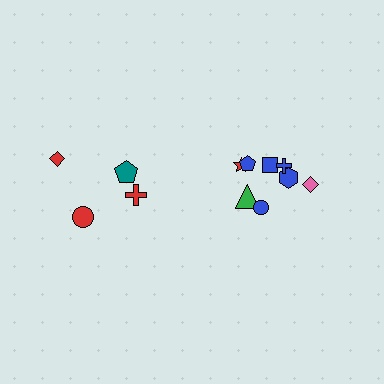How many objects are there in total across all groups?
There are 12 objects.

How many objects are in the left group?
There are 4 objects.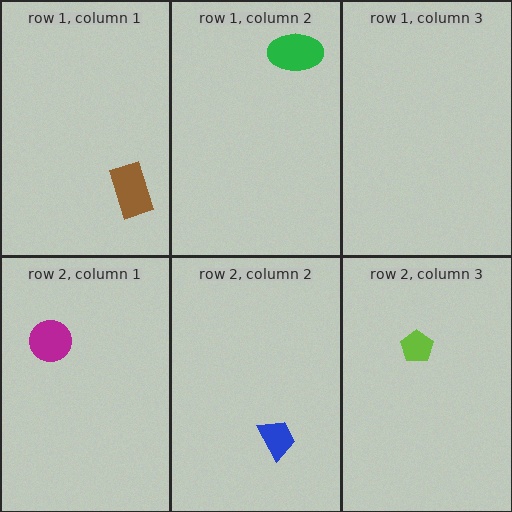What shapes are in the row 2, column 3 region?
The lime pentagon.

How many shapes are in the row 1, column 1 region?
1.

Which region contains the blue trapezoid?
The row 2, column 2 region.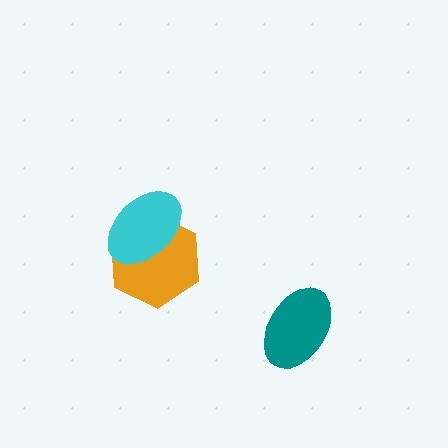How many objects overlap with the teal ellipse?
0 objects overlap with the teal ellipse.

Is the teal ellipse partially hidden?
No, no other shape covers it.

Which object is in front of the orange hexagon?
The cyan ellipse is in front of the orange hexagon.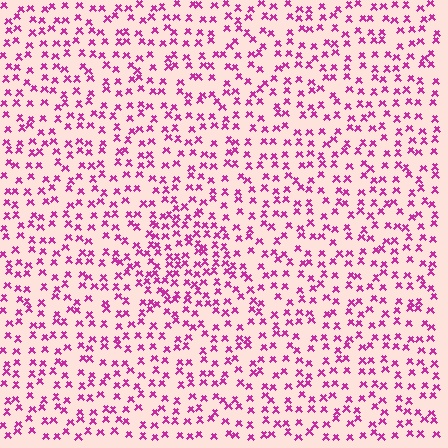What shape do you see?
I see a diamond.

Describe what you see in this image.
The image contains small magenta elements arranged at two different densities. A diamond-shaped region is visible where the elements are more densely packed than the surrounding area.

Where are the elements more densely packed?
The elements are more densely packed inside the diamond boundary.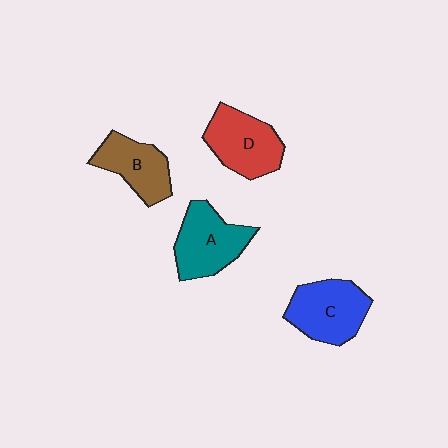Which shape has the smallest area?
Shape B (brown).